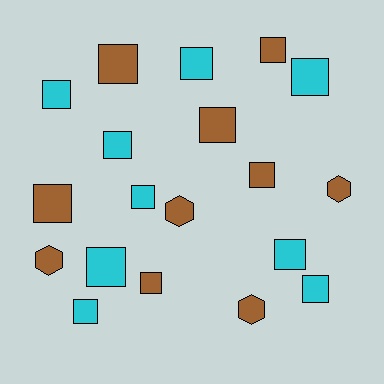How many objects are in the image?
There are 19 objects.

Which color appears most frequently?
Brown, with 10 objects.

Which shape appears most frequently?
Square, with 15 objects.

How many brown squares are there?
There are 6 brown squares.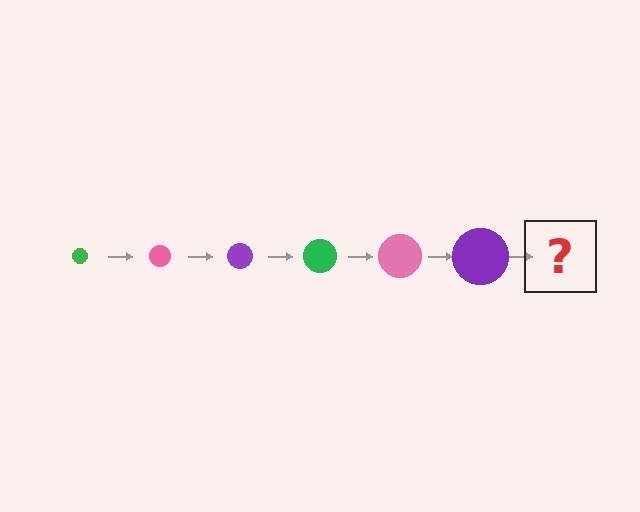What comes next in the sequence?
The next element should be a green circle, larger than the previous one.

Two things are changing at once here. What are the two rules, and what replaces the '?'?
The two rules are that the circle grows larger each step and the color cycles through green, pink, and purple. The '?' should be a green circle, larger than the previous one.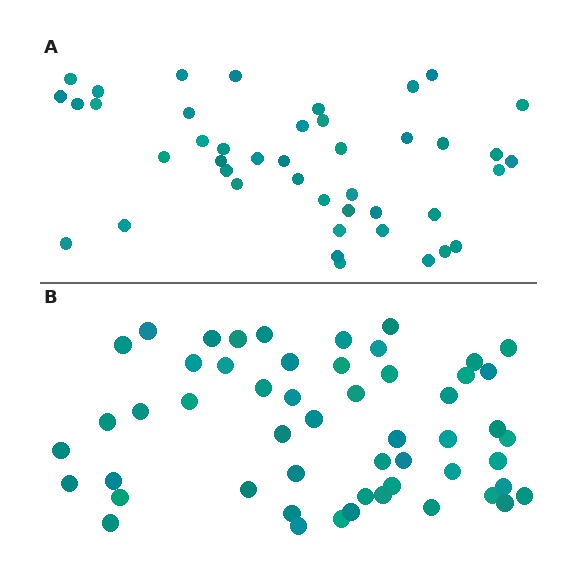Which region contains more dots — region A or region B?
Region B (the bottom region) has more dots.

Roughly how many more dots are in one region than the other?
Region B has roughly 10 or so more dots than region A.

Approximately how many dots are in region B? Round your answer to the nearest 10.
About 50 dots. (The exact count is 53, which rounds to 50.)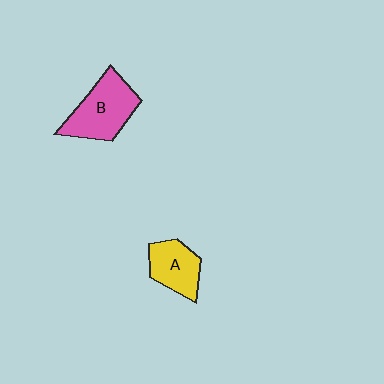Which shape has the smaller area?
Shape A (yellow).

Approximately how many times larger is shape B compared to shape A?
Approximately 1.4 times.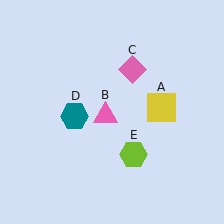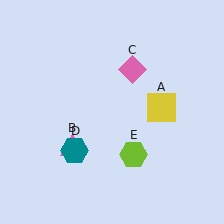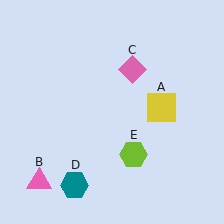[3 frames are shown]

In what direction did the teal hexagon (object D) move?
The teal hexagon (object D) moved down.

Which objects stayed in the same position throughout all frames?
Yellow square (object A) and pink diamond (object C) and lime hexagon (object E) remained stationary.